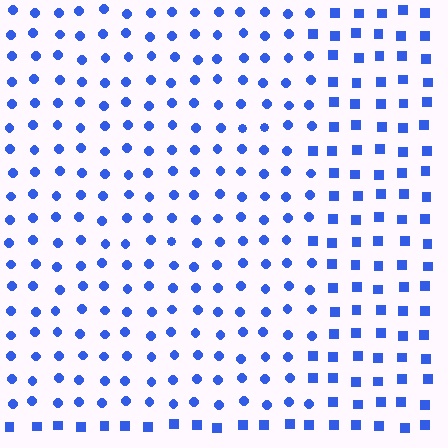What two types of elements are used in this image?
The image uses circles inside the rectangle region and squares outside it.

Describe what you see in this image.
The image is filled with small blue elements arranged in a uniform grid. A rectangle-shaped region contains circles, while the surrounding area contains squares. The boundary is defined purely by the change in element shape.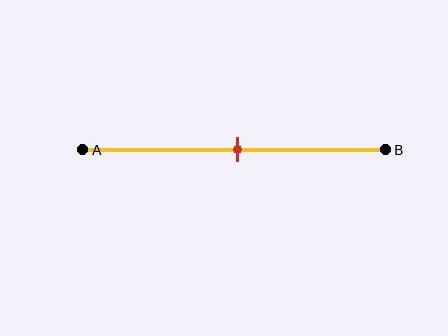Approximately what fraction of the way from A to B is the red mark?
The red mark is approximately 50% of the way from A to B.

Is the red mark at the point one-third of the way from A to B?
No, the mark is at about 50% from A, not at the 33% one-third point.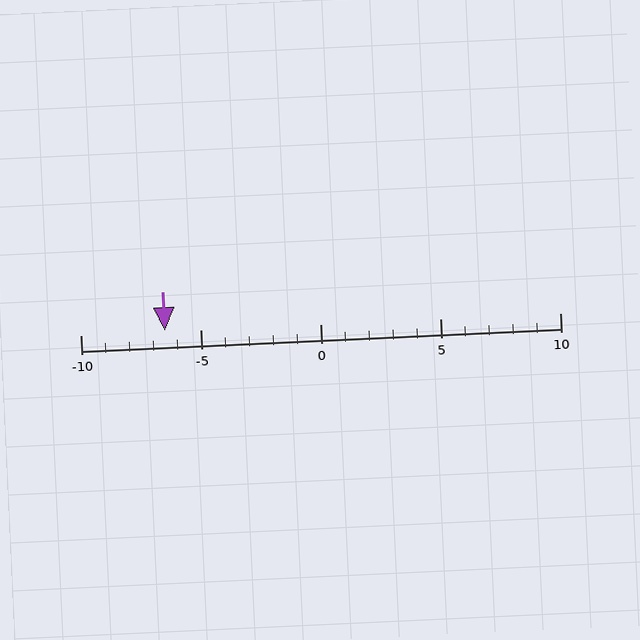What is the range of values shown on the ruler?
The ruler shows values from -10 to 10.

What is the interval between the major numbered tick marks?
The major tick marks are spaced 5 units apart.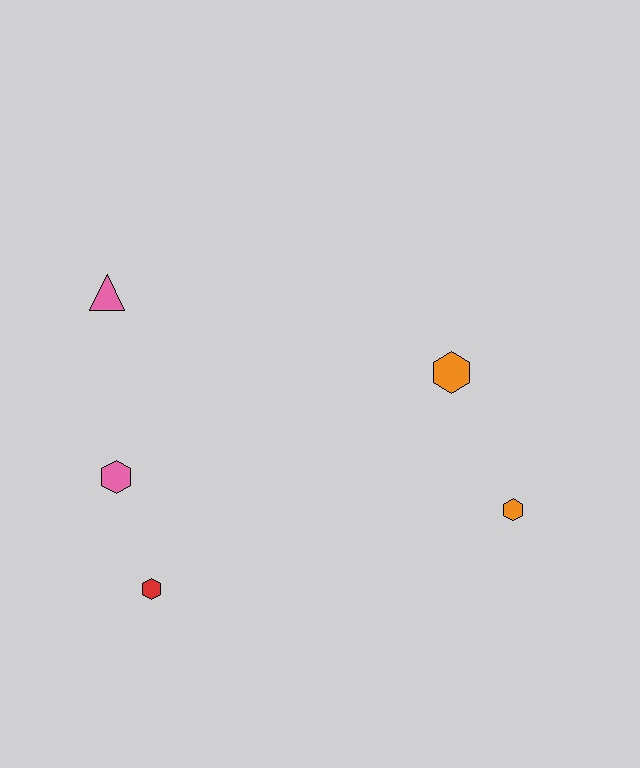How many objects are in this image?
There are 5 objects.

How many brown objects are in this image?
There are no brown objects.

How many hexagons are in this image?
There are 4 hexagons.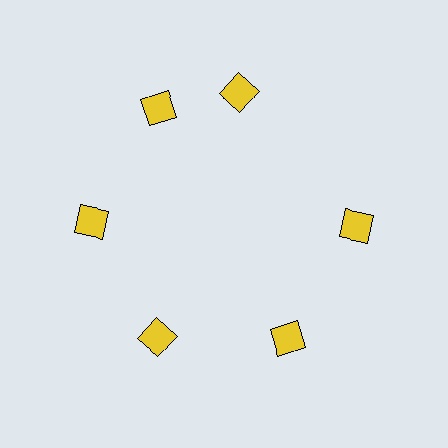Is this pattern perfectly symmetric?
No. The 6 yellow diamonds are arranged in a ring, but one element near the 1 o'clock position is rotated out of alignment along the ring, breaking the 6-fold rotational symmetry.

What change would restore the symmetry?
The symmetry would be restored by rotating it back into even spacing with its neighbors so that all 6 diamonds sit at equal angles and equal distance from the center.